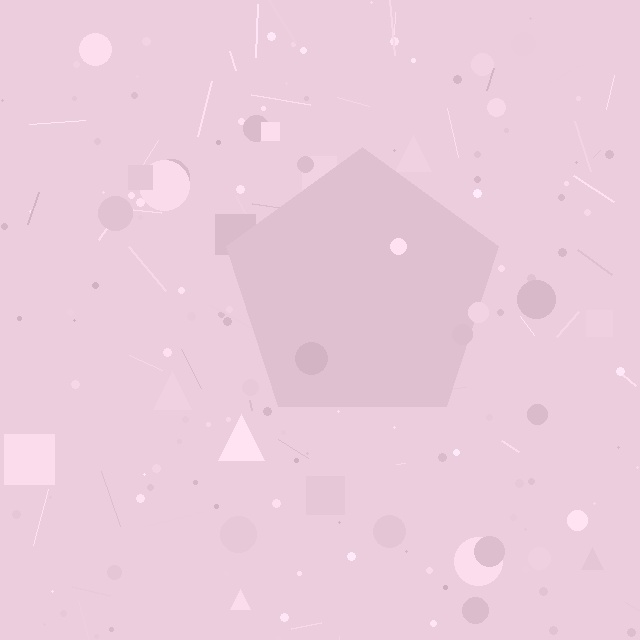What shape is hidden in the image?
A pentagon is hidden in the image.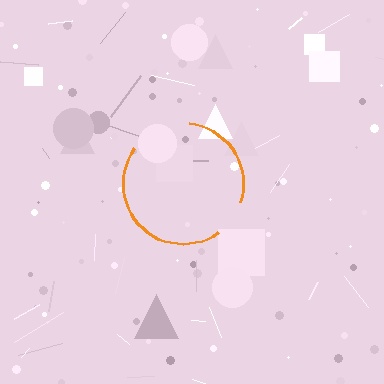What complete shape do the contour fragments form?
The contour fragments form a circle.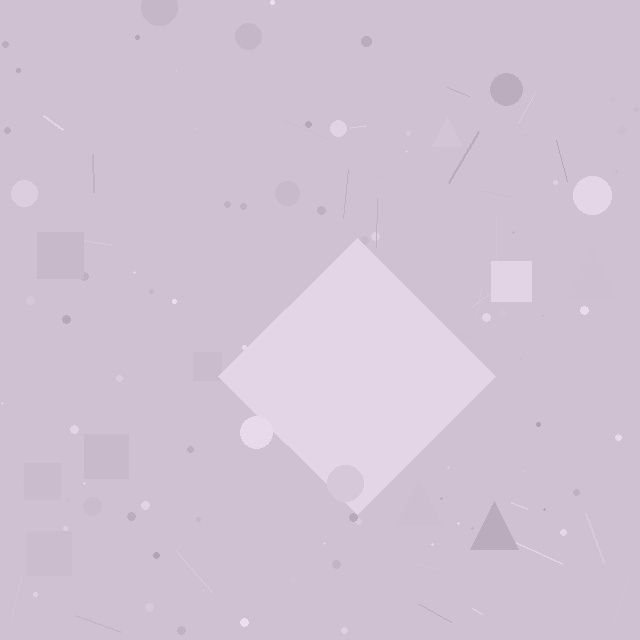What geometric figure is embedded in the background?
A diamond is embedded in the background.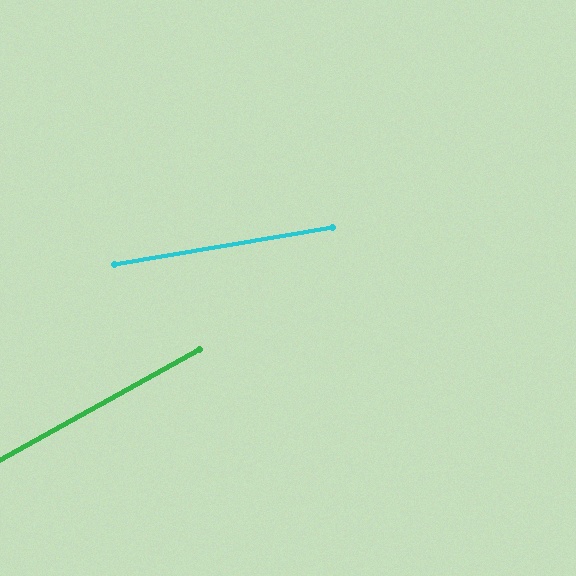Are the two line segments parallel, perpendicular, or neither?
Neither parallel nor perpendicular — they differ by about 19°.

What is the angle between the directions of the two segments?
Approximately 19 degrees.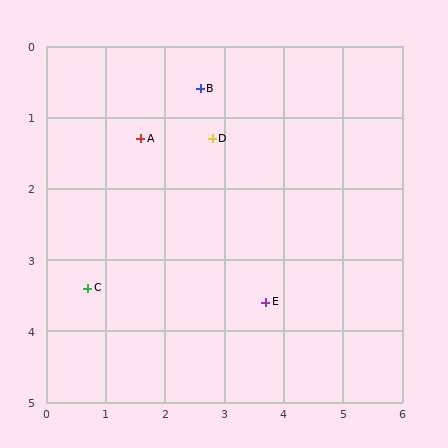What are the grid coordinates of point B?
Point B is at approximately (2.6, 0.6).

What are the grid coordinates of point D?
Point D is at approximately (2.8, 1.3).